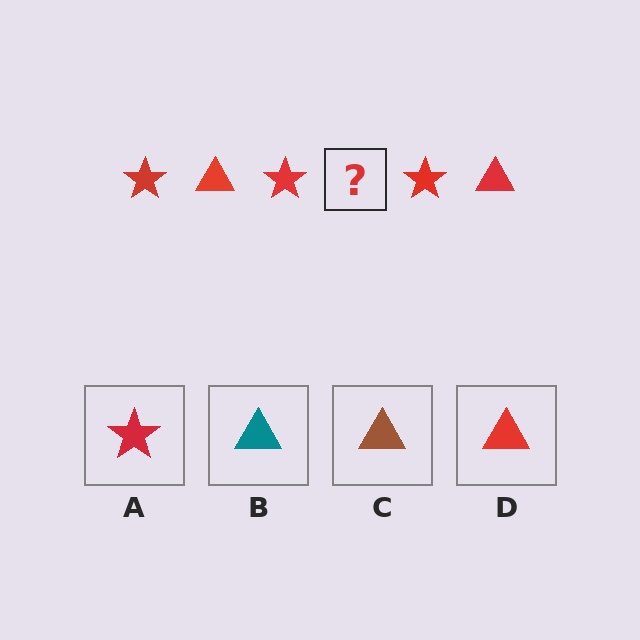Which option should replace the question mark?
Option D.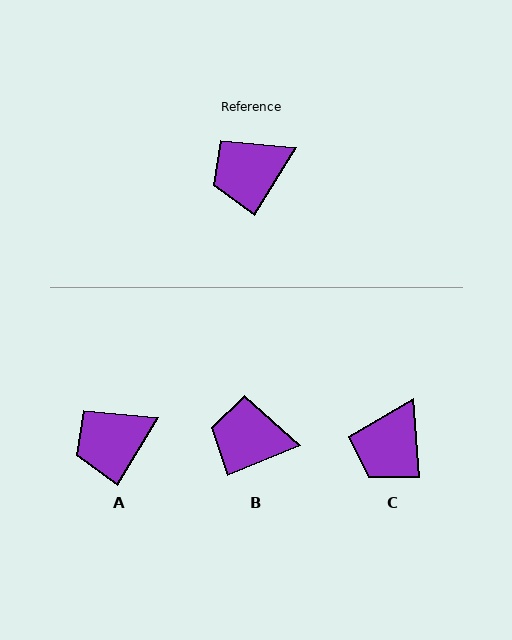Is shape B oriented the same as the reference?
No, it is off by about 37 degrees.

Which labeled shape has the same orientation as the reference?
A.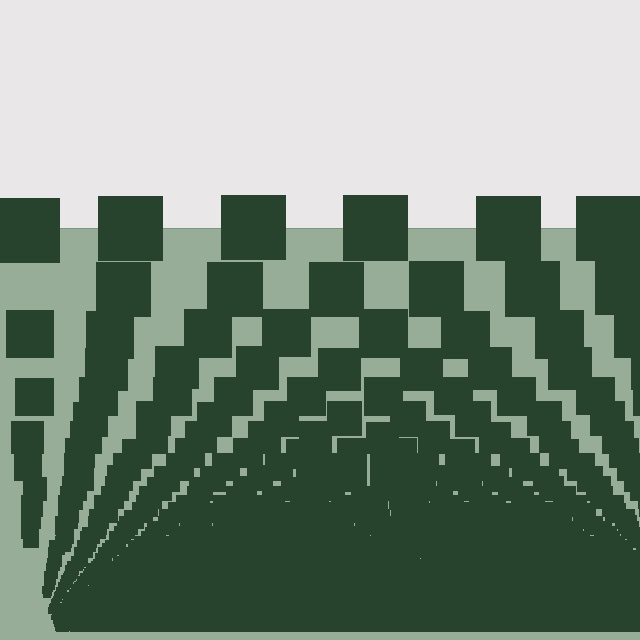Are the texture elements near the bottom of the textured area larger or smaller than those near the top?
Smaller. The gradient is inverted — elements near the bottom are smaller and denser.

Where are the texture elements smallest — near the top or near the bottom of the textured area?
Near the bottom.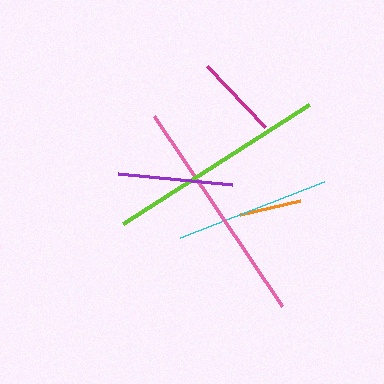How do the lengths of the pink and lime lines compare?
The pink and lime lines are approximately the same length.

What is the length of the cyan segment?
The cyan segment is approximately 154 pixels long.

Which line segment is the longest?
The pink line is the longest at approximately 229 pixels.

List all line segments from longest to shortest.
From longest to shortest: pink, lime, cyan, purple, magenta, orange.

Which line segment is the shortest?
The orange line is the shortest at approximately 61 pixels.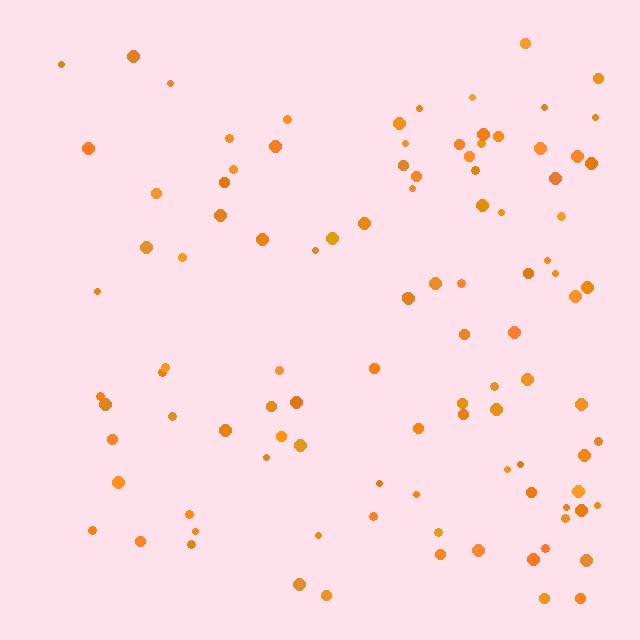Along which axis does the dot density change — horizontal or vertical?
Horizontal.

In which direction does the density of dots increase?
From left to right, with the right side densest.